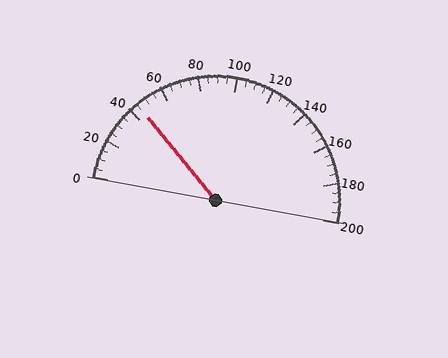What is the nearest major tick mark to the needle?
The nearest major tick mark is 40.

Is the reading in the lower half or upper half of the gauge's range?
The reading is in the lower half of the range (0 to 200).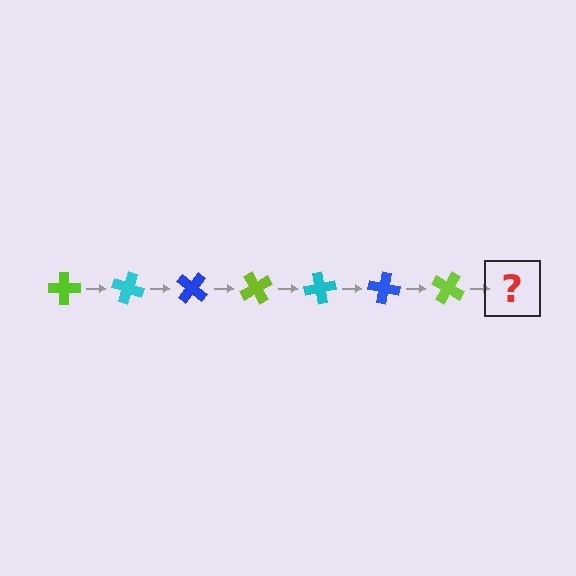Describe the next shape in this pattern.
It should be a cyan cross, rotated 140 degrees from the start.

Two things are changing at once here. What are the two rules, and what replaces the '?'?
The two rules are that it rotates 20 degrees each step and the color cycles through lime, cyan, and blue. The '?' should be a cyan cross, rotated 140 degrees from the start.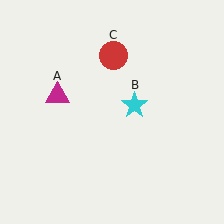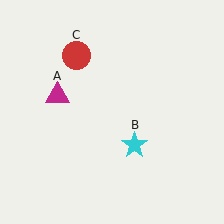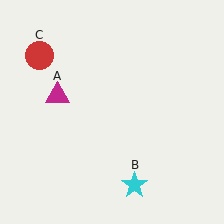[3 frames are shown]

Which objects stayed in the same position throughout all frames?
Magenta triangle (object A) remained stationary.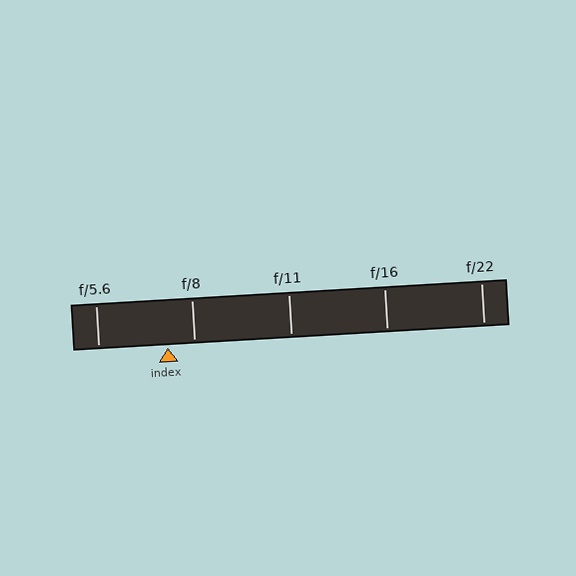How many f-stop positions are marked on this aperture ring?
There are 5 f-stop positions marked.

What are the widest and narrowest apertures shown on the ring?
The widest aperture shown is f/5.6 and the narrowest is f/22.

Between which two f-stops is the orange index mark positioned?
The index mark is between f/5.6 and f/8.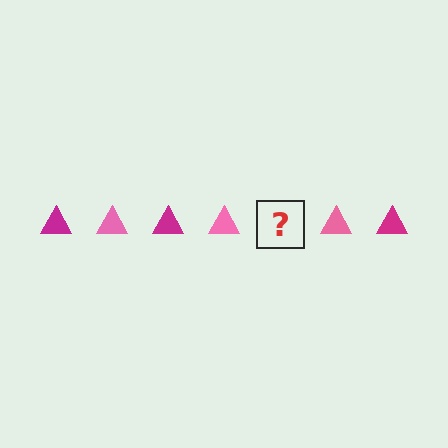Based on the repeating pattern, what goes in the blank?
The blank should be a magenta triangle.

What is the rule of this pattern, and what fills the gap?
The rule is that the pattern cycles through magenta, pink triangles. The gap should be filled with a magenta triangle.